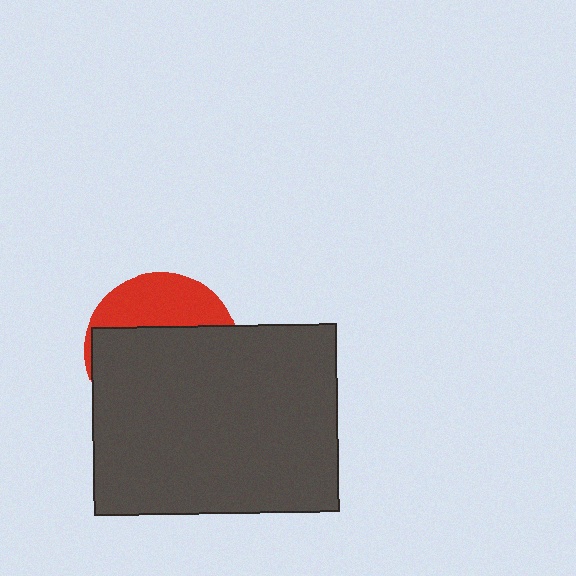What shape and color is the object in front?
The object in front is a dark gray rectangle.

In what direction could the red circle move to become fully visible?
The red circle could move up. That would shift it out from behind the dark gray rectangle entirely.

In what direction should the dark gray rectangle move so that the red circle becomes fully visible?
The dark gray rectangle should move down. That is the shortest direction to clear the overlap and leave the red circle fully visible.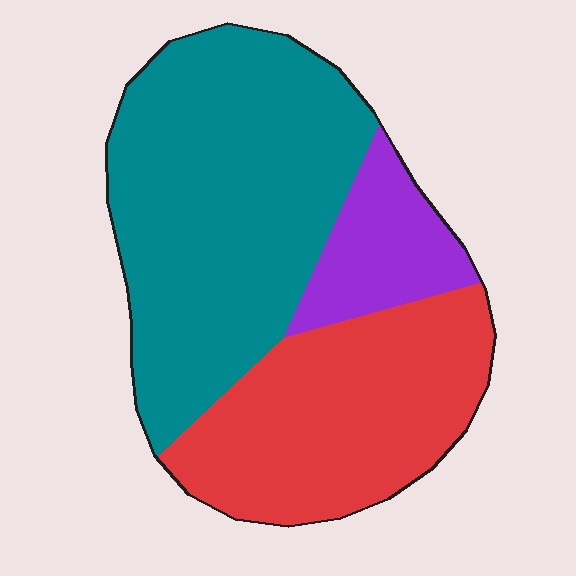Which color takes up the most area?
Teal, at roughly 50%.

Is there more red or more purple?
Red.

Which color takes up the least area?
Purple, at roughly 15%.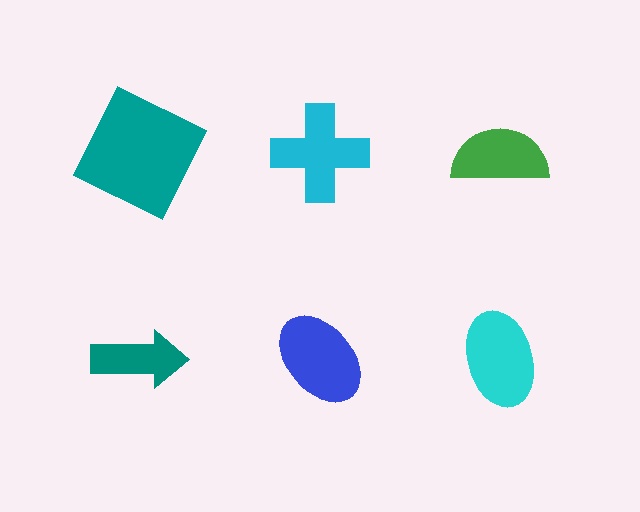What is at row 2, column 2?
A blue ellipse.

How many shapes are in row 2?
3 shapes.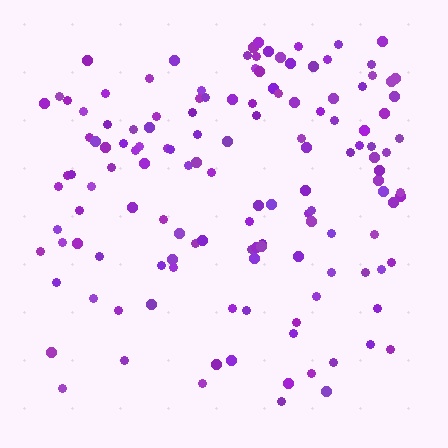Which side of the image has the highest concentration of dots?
The top.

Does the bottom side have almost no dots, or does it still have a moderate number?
Still a moderate number, just noticeably fewer than the top.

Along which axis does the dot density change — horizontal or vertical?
Vertical.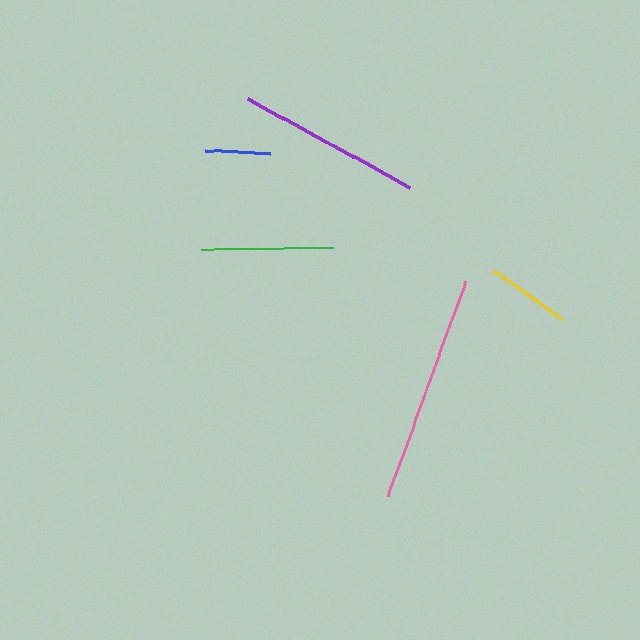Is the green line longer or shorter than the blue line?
The green line is longer than the blue line.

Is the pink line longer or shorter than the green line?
The pink line is longer than the green line.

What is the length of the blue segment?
The blue segment is approximately 64 pixels long.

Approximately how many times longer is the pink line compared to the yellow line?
The pink line is approximately 2.7 times the length of the yellow line.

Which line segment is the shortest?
The blue line is the shortest at approximately 64 pixels.